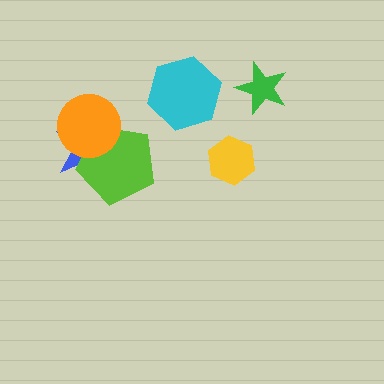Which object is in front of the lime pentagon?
The orange circle is in front of the lime pentagon.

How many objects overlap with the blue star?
2 objects overlap with the blue star.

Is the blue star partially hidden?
Yes, it is partially covered by another shape.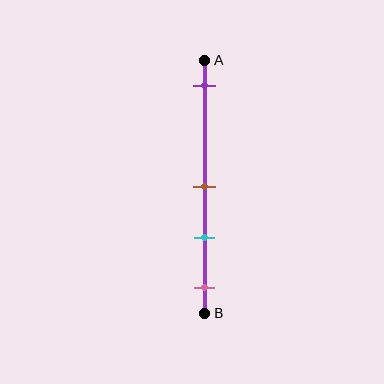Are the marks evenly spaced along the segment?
No, the marks are not evenly spaced.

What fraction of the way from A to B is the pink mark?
The pink mark is approximately 90% (0.9) of the way from A to B.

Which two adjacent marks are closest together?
The brown and cyan marks are the closest adjacent pair.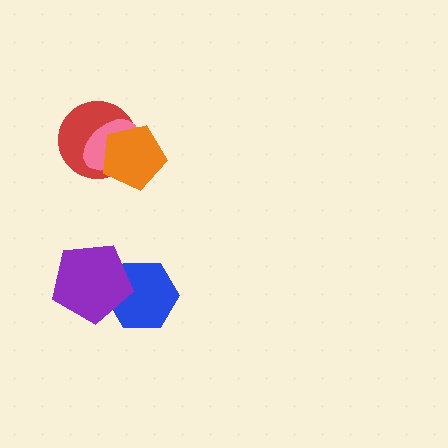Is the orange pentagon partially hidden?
No, no other shape covers it.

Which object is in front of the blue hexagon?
The purple pentagon is in front of the blue hexagon.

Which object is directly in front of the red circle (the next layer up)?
The pink ellipse is directly in front of the red circle.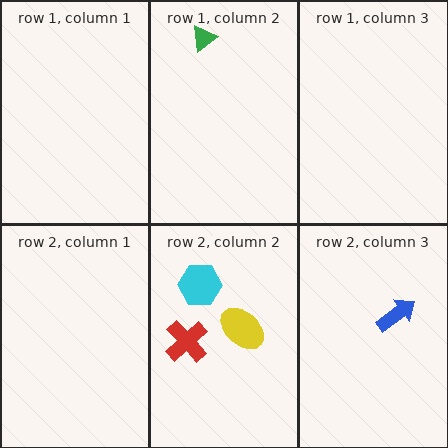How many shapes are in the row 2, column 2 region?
3.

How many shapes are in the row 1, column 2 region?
1.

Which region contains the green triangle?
The row 1, column 2 region.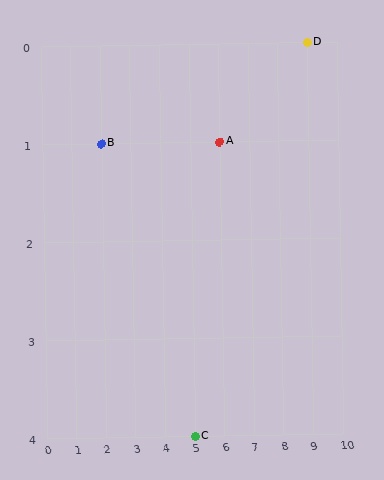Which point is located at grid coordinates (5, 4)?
Point C is at (5, 4).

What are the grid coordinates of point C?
Point C is at grid coordinates (5, 4).